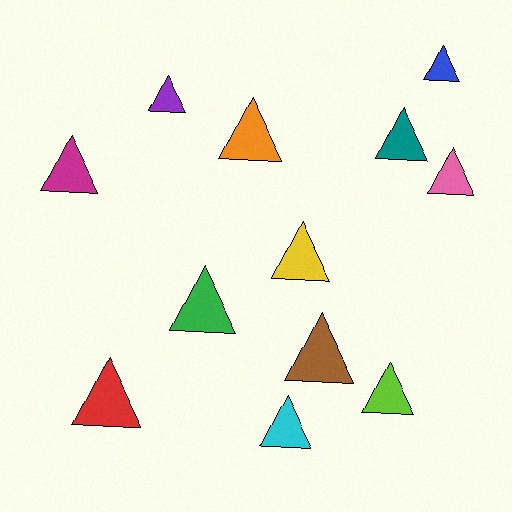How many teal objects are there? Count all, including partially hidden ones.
There is 1 teal object.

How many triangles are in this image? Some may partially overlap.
There are 12 triangles.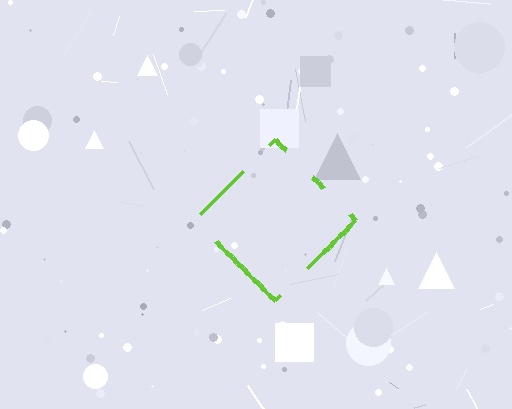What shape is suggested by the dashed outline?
The dashed outline suggests a diamond.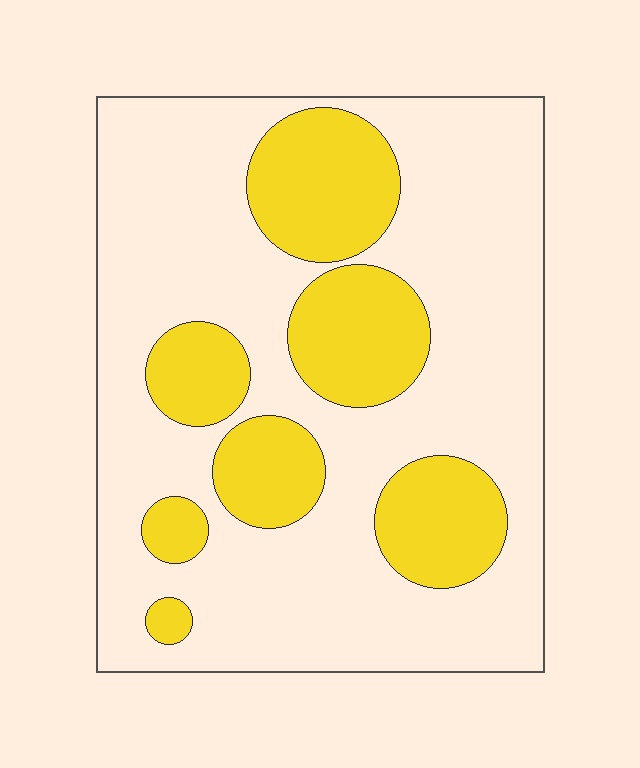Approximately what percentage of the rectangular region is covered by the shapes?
Approximately 30%.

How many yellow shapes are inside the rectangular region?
7.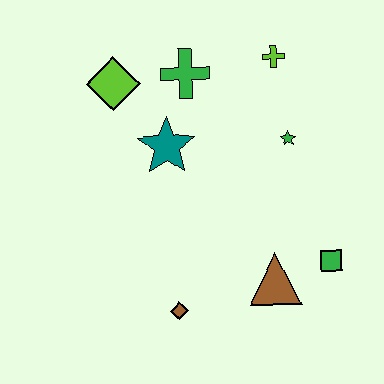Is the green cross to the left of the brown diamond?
No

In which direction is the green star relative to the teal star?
The green star is to the right of the teal star.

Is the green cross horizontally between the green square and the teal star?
Yes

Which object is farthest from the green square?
The lime diamond is farthest from the green square.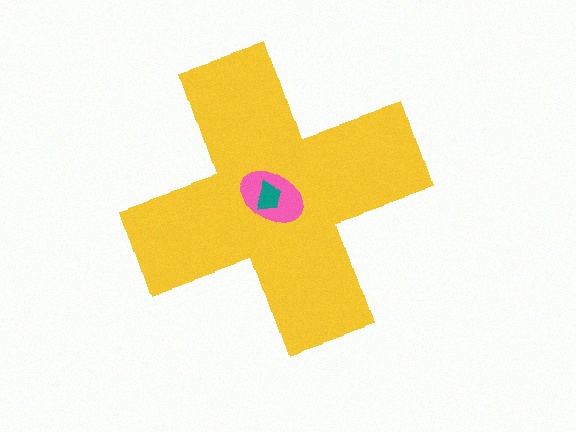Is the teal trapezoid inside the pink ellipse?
Yes.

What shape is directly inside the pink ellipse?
The teal trapezoid.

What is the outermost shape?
The yellow cross.